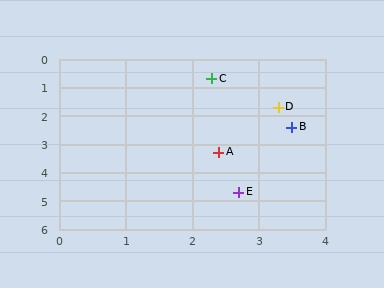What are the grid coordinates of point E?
Point E is at approximately (2.7, 4.7).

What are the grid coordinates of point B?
Point B is at approximately (3.5, 2.4).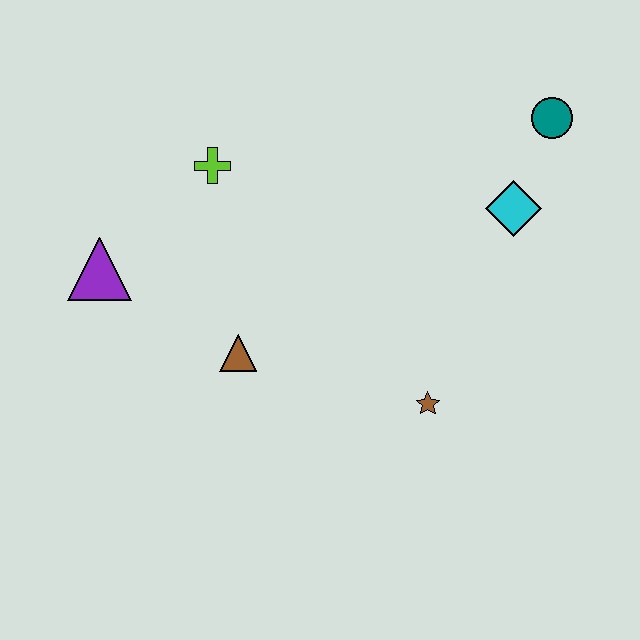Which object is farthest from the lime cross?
The teal circle is farthest from the lime cross.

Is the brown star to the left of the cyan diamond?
Yes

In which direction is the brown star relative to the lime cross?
The brown star is below the lime cross.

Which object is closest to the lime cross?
The purple triangle is closest to the lime cross.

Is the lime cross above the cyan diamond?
Yes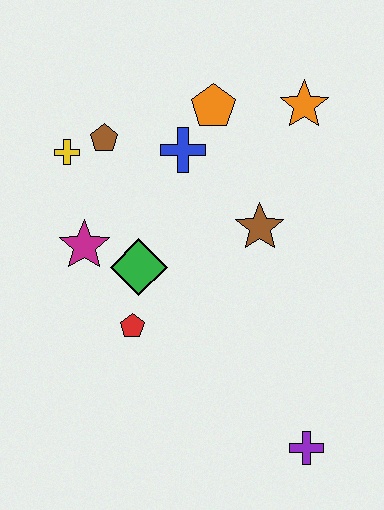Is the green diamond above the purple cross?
Yes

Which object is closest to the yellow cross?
The brown pentagon is closest to the yellow cross.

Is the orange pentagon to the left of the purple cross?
Yes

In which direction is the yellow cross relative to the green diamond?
The yellow cross is above the green diamond.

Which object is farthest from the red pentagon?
The orange star is farthest from the red pentagon.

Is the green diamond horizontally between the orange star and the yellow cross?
Yes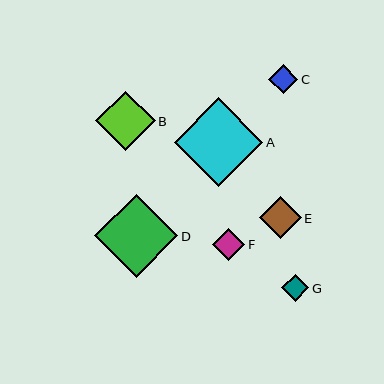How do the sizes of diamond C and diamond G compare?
Diamond C and diamond G are approximately the same size.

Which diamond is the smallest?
Diamond G is the smallest with a size of approximately 27 pixels.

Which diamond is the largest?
Diamond A is the largest with a size of approximately 89 pixels.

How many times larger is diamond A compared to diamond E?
Diamond A is approximately 2.1 times the size of diamond E.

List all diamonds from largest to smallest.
From largest to smallest: A, D, B, E, F, C, G.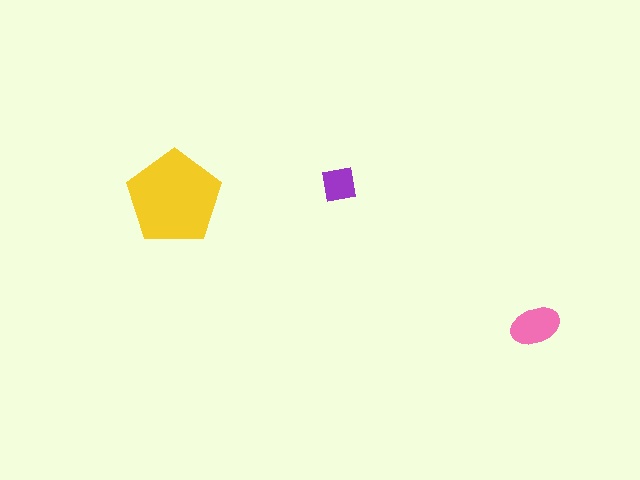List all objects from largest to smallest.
The yellow pentagon, the pink ellipse, the purple square.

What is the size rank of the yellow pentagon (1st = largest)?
1st.